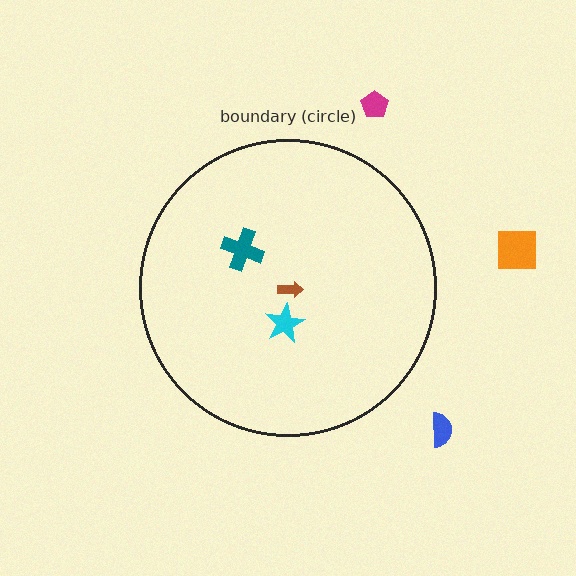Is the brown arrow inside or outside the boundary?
Inside.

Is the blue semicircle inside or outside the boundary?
Outside.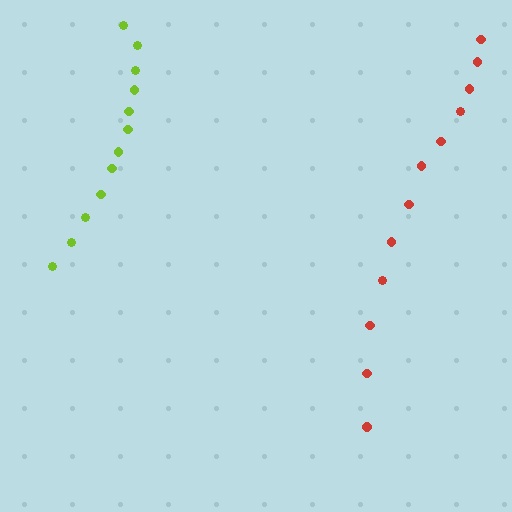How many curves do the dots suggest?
There are 2 distinct paths.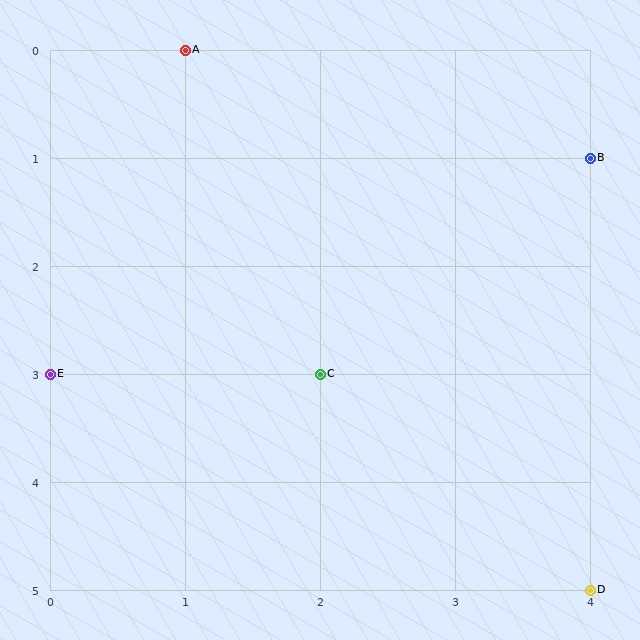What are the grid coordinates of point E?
Point E is at grid coordinates (0, 3).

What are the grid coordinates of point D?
Point D is at grid coordinates (4, 5).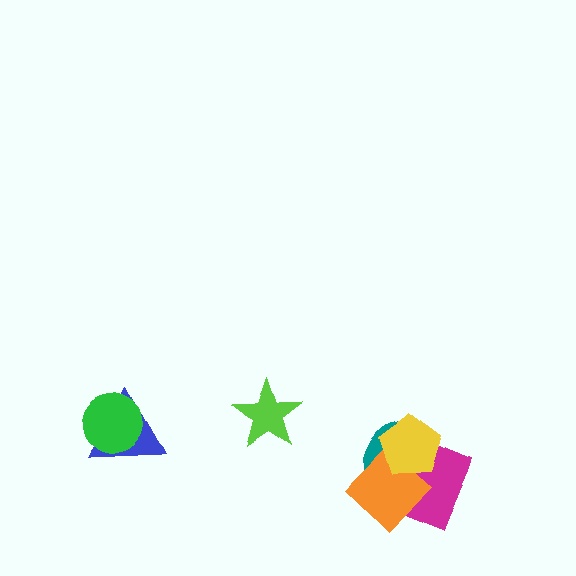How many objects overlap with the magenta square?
3 objects overlap with the magenta square.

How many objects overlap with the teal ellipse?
3 objects overlap with the teal ellipse.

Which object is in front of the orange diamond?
The yellow pentagon is in front of the orange diamond.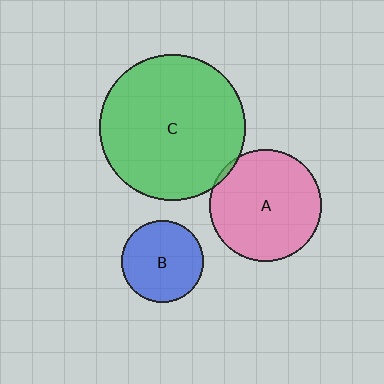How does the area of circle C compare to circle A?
Approximately 1.7 times.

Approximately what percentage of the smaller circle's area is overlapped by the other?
Approximately 5%.